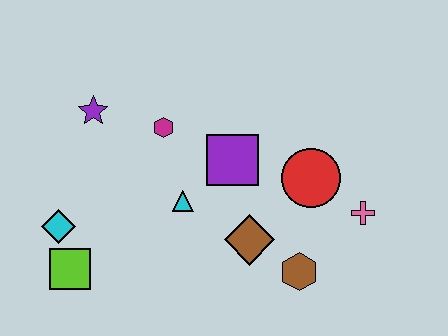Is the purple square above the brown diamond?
Yes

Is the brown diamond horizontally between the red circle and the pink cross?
No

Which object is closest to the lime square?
The cyan diamond is closest to the lime square.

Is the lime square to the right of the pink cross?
No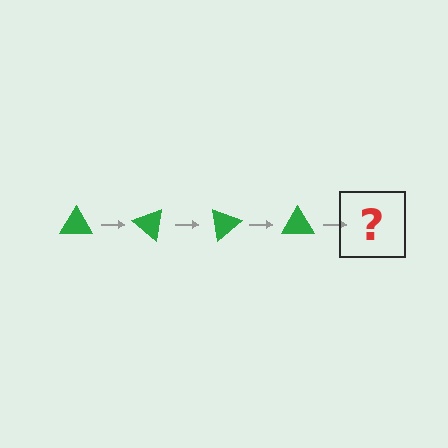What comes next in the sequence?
The next element should be a green triangle rotated 160 degrees.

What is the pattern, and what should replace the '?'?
The pattern is that the triangle rotates 40 degrees each step. The '?' should be a green triangle rotated 160 degrees.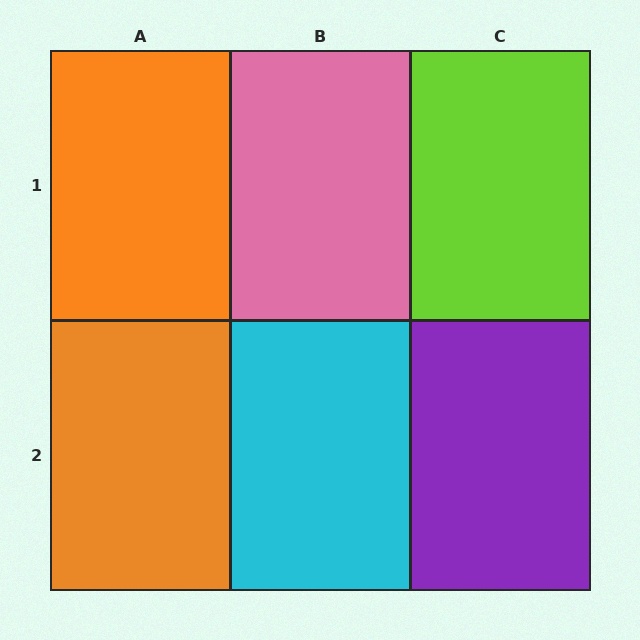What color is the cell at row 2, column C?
Purple.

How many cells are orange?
2 cells are orange.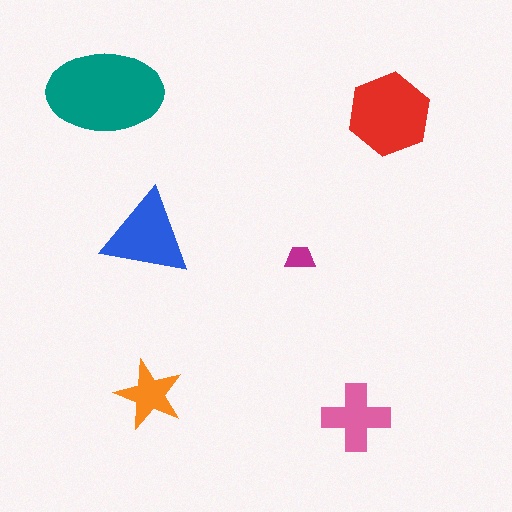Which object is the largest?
The teal ellipse.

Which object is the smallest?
The magenta trapezoid.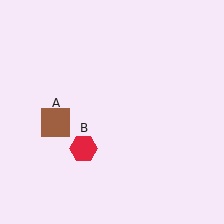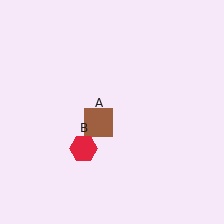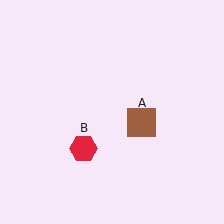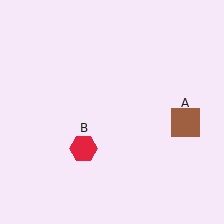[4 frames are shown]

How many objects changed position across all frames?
1 object changed position: brown square (object A).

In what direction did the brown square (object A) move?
The brown square (object A) moved right.